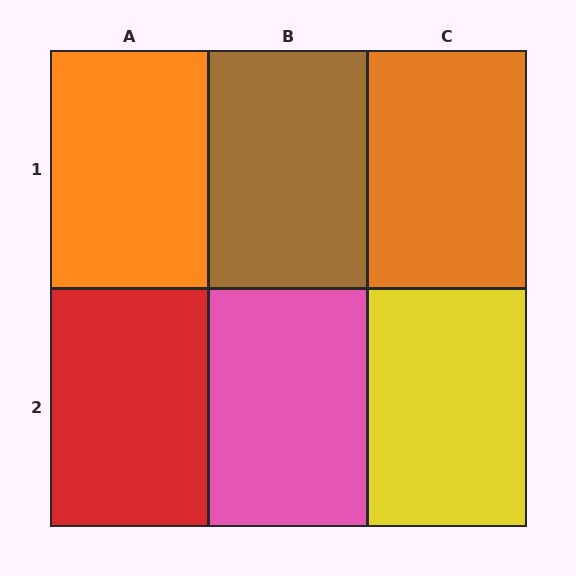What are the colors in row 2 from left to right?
Red, pink, yellow.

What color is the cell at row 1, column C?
Orange.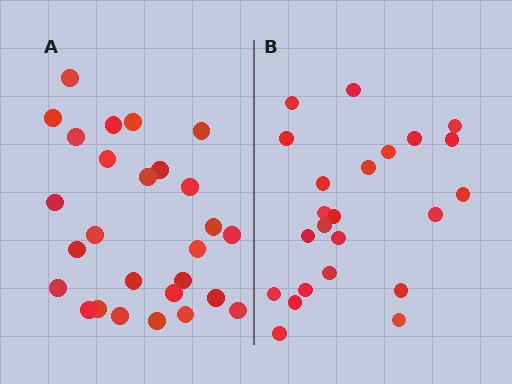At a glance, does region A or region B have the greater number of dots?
Region A (the left region) has more dots.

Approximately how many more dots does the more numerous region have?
Region A has about 4 more dots than region B.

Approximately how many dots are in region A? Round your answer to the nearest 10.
About 30 dots. (The exact count is 27, which rounds to 30.)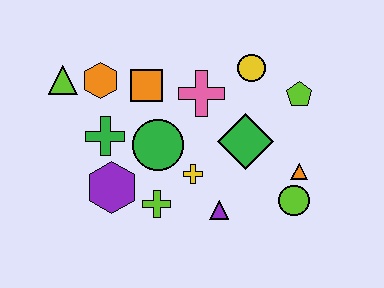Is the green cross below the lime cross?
No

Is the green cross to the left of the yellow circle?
Yes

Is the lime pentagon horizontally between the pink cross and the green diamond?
No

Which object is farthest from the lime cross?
The lime pentagon is farthest from the lime cross.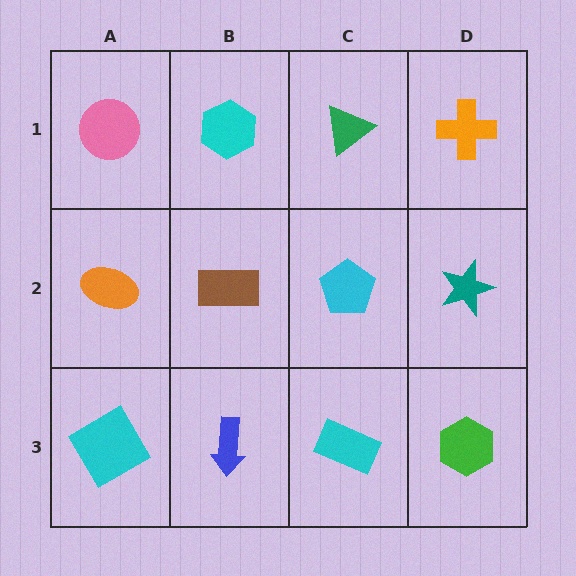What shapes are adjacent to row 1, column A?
An orange ellipse (row 2, column A), a cyan hexagon (row 1, column B).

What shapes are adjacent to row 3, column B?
A brown rectangle (row 2, column B), a cyan diamond (row 3, column A), a cyan rectangle (row 3, column C).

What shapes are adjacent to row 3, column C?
A cyan pentagon (row 2, column C), a blue arrow (row 3, column B), a green hexagon (row 3, column D).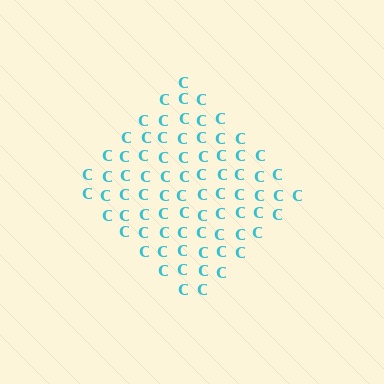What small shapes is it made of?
It is made of small letter C's.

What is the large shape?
The large shape is a diamond.